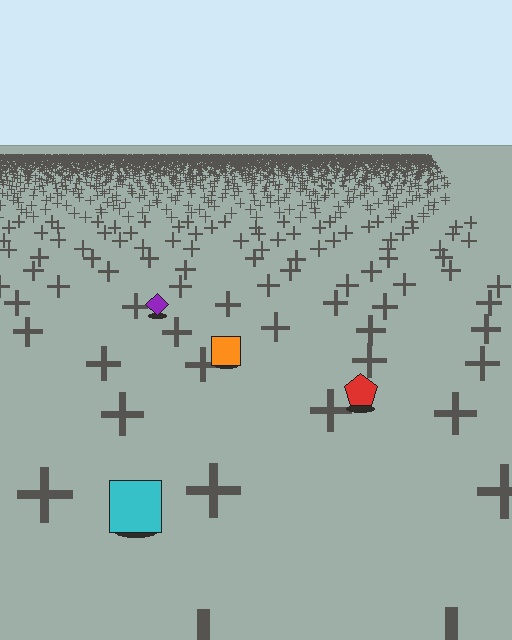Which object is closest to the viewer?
The cyan square is closest. The texture marks near it are larger and more spread out.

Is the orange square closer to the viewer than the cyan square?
No. The cyan square is closer — you can tell from the texture gradient: the ground texture is coarser near it.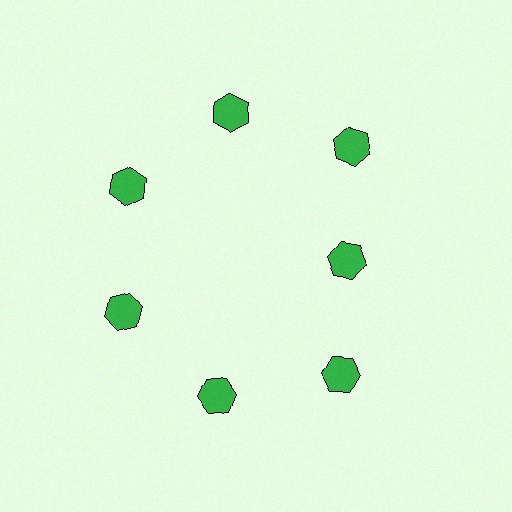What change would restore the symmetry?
The symmetry would be restored by moving it outward, back onto the ring so that all 7 hexagons sit at equal angles and equal distance from the center.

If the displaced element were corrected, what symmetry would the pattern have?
It would have 7-fold rotational symmetry — the pattern would map onto itself every 51 degrees.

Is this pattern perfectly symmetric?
No. The 7 green hexagons are arranged in a ring, but one element near the 3 o'clock position is pulled inward toward the center, breaking the 7-fold rotational symmetry.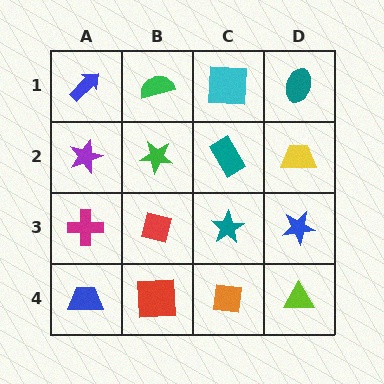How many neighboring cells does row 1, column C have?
3.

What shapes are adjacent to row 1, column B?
A green star (row 2, column B), a blue arrow (row 1, column A), a cyan square (row 1, column C).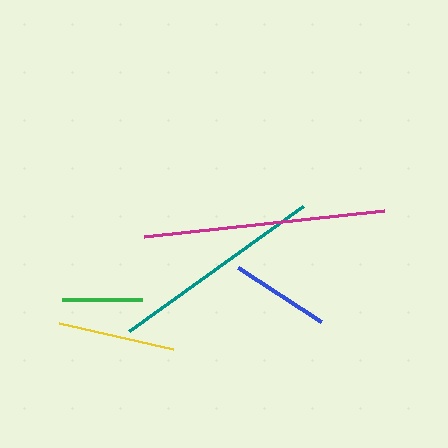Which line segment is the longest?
The magenta line is the longest at approximately 242 pixels.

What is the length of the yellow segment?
The yellow segment is approximately 117 pixels long.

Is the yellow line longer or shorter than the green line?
The yellow line is longer than the green line.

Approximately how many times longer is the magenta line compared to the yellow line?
The magenta line is approximately 2.1 times the length of the yellow line.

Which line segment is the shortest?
The green line is the shortest at approximately 79 pixels.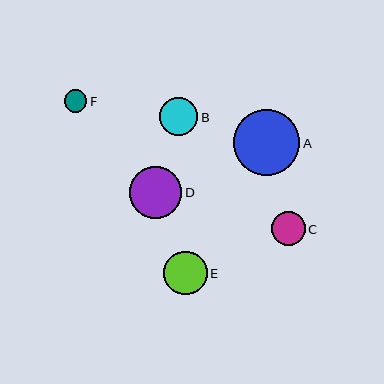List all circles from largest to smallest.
From largest to smallest: A, D, E, B, C, F.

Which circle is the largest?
Circle A is the largest with a size of approximately 66 pixels.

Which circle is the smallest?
Circle F is the smallest with a size of approximately 22 pixels.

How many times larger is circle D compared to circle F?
Circle D is approximately 2.4 times the size of circle F.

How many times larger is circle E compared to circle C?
Circle E is approximately 1.3 times the size of circle C.